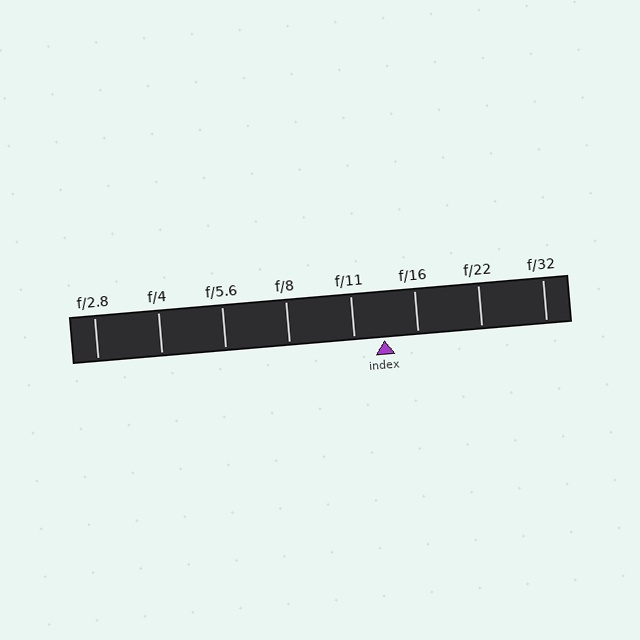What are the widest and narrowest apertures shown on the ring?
The widest aperture shown is f/2.8 and the narrowest is f/32.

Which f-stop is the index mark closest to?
The index mark is closest to f/11.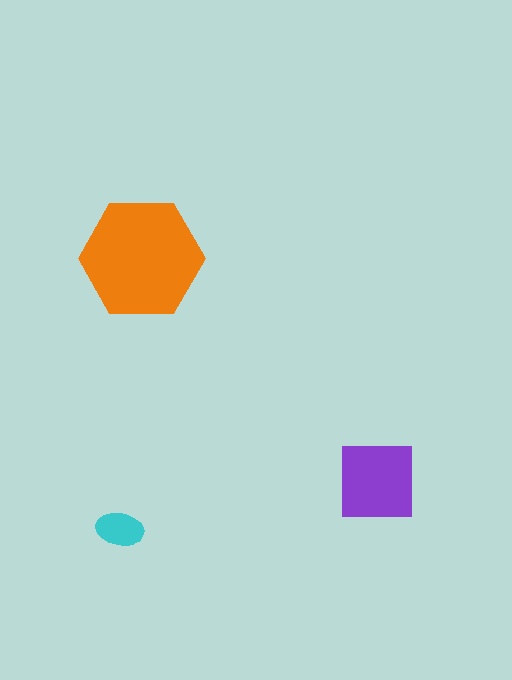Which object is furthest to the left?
The cyan ellipse is leftmost.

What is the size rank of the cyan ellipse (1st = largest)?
3rd.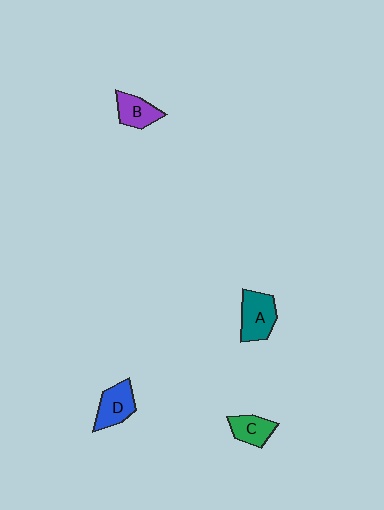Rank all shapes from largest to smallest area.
From largest to smallest: A (teal), D (blue), B (purple), C (green).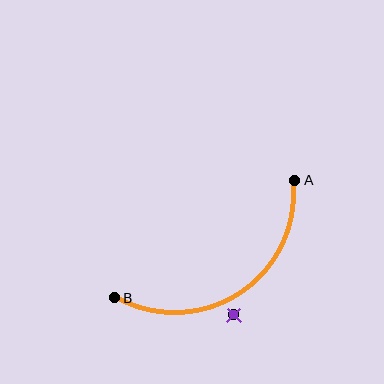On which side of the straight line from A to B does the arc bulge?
The arc bulges below the straight line connecting A and B.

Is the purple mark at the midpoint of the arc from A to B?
No — the purple mark does not lie on the arc at all. It sits slightly outside the curve.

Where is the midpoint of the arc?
The arc midpoint is the point on the curve farthest from the straight line joining A and B. It sits below that line.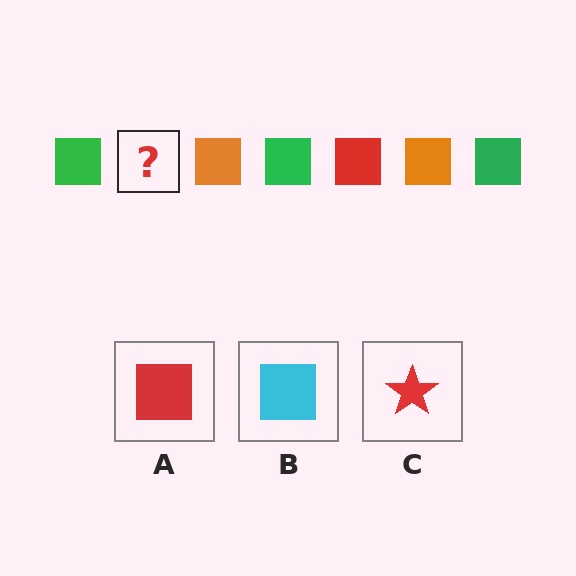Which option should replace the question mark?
Option A.